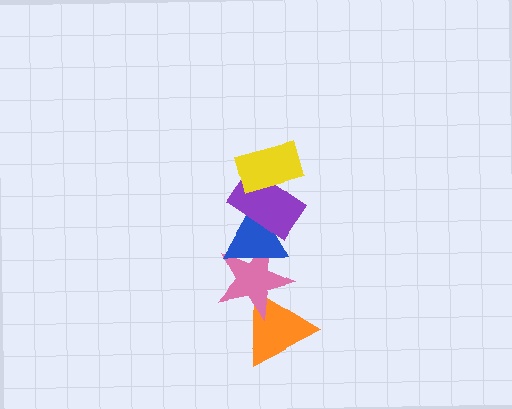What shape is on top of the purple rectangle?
The yellow rectangle is on top of the purple rectangle.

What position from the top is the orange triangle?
The orange triangle is 5th from the top.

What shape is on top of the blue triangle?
The purple rectangle is on top of the blue triangle.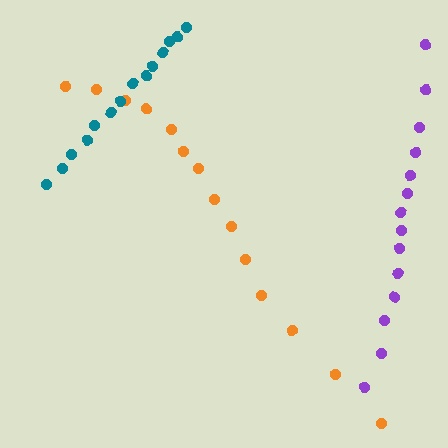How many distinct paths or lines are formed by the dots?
There are 3 distinct paths.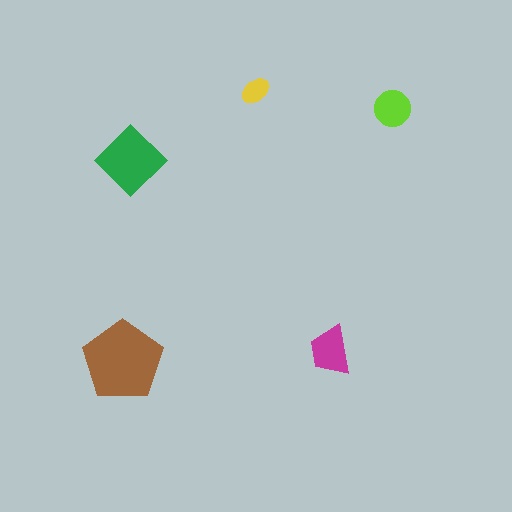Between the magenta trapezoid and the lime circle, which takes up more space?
The magenta trapezoid.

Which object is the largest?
The brown pentagon.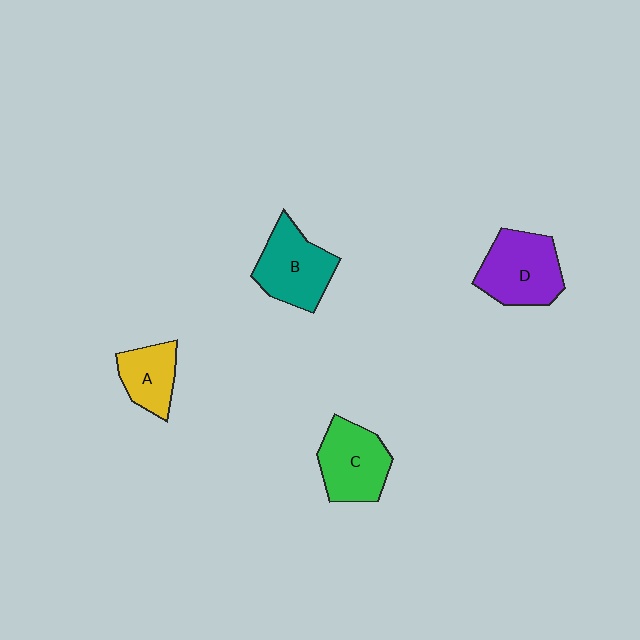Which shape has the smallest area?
Shape A (yellow).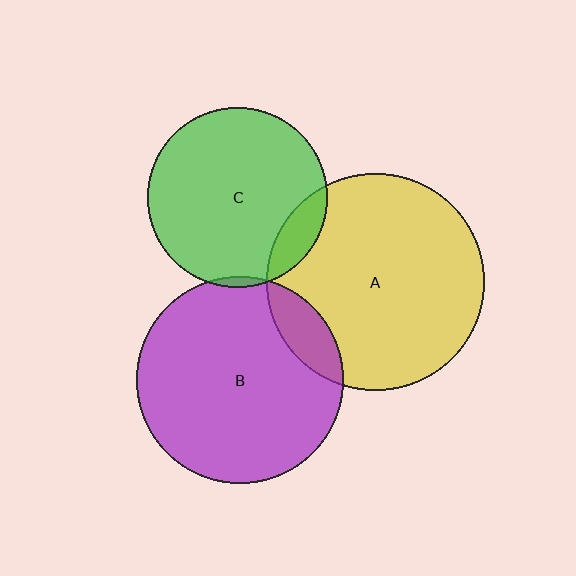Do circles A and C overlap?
Yes.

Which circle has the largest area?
Circle A (yellow).